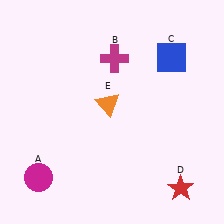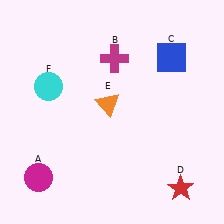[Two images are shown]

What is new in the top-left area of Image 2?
A cyan circle (F) was added in the top-left area of Image 2.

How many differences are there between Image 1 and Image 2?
There is 1 difference between the two images.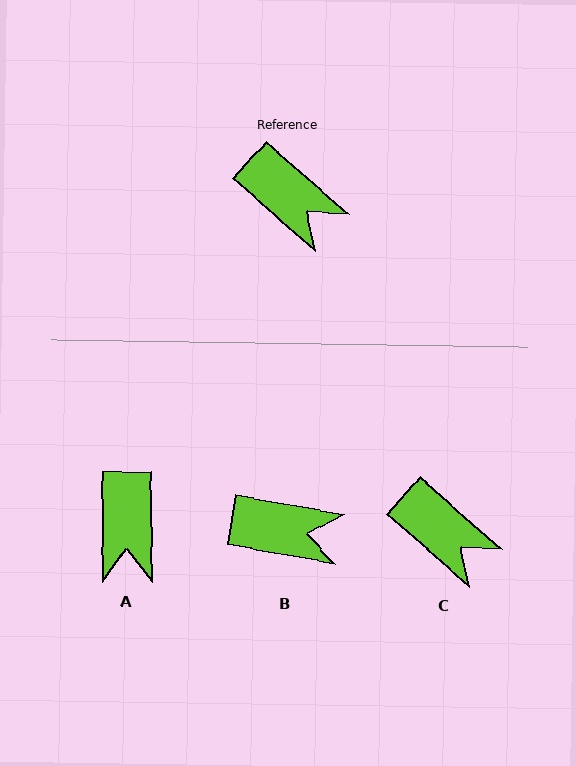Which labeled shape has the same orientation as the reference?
C.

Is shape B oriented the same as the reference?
No, it is off by about 31 degrees.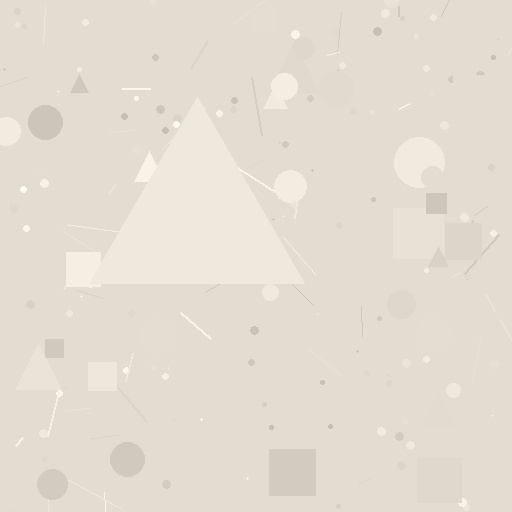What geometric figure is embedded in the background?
A triangle is embedded in the background.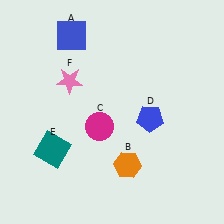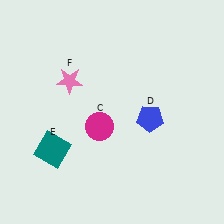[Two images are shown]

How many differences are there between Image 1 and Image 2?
There are 2 differences between the two images.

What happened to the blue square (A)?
The blue square (A) was removed in Image 2. It was in the top-left area of Image 1.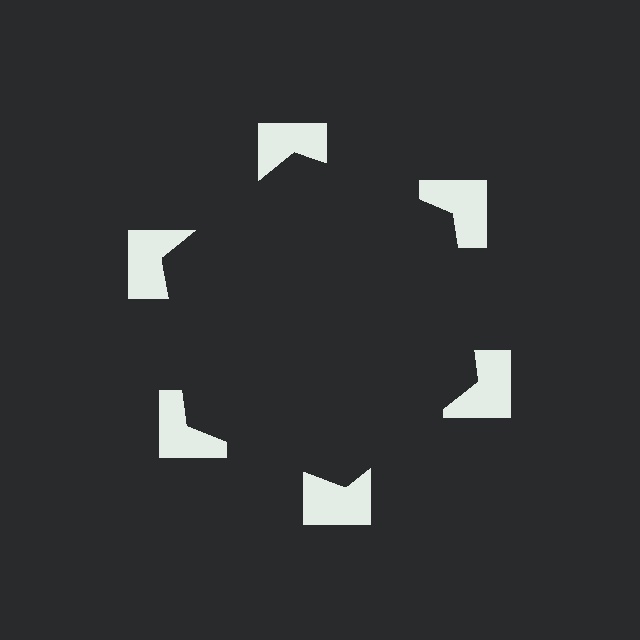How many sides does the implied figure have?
6 sides.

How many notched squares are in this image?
There are 6 — one at each vertex of the illusory hexagon.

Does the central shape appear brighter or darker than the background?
It typically appears slightly darker than the background, even though no actual brightness change is drawn.